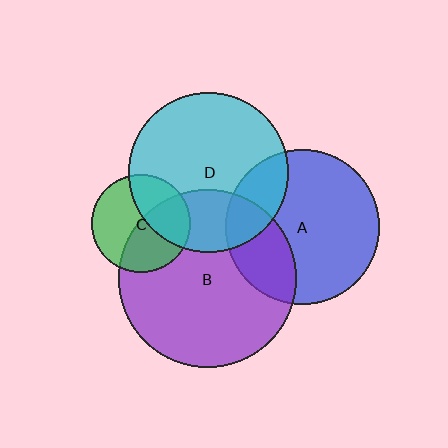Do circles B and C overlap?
Yes.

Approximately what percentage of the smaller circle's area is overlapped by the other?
Approximately 50%.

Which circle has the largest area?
Circle B (purple).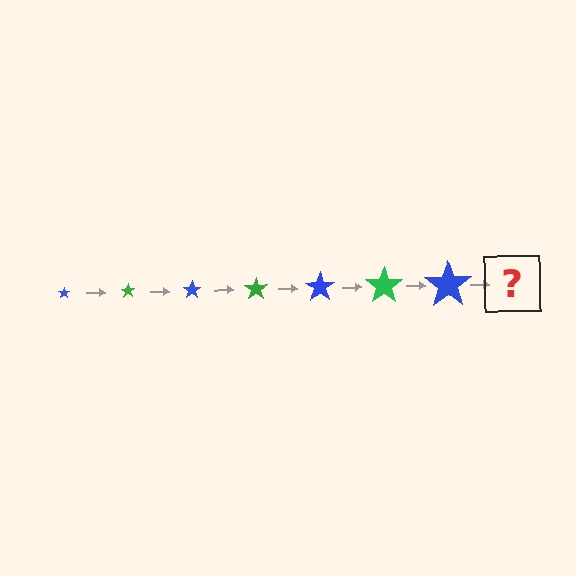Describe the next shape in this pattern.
It should be a green star, larger than the previous one.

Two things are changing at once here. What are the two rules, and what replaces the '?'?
The two rules are that the star grows larger each step and the color cycles through blue and green. The '?' should be a green star, larger than the previous one.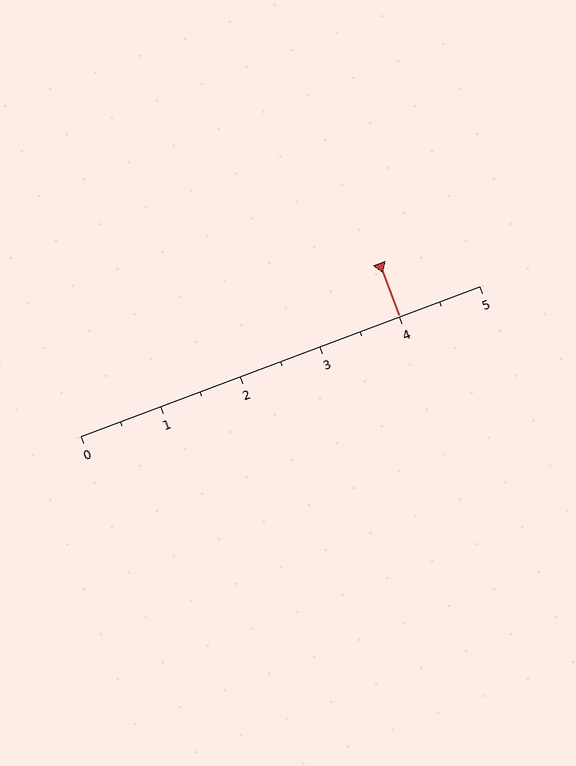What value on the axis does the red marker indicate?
The marker indicates approximately 4.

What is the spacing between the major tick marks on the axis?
The major ticks are spaced 1 apart.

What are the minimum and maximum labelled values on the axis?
The axis runs from 0 to 5.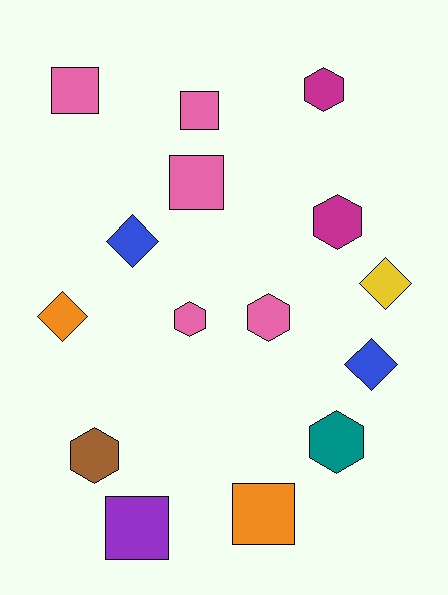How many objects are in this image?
There are 15 objects.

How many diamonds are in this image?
There are 4 diamonds.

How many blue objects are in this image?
There are 2 blue objects.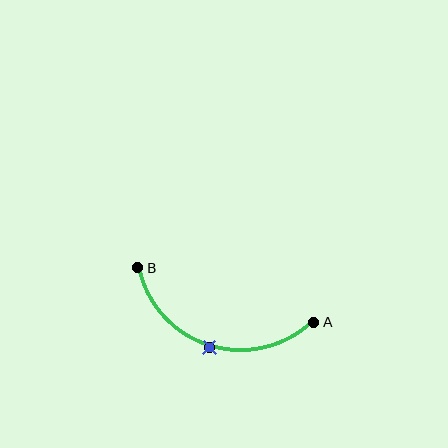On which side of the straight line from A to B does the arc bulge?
The arc bulges below the straight line connecting A and B.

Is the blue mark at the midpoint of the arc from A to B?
Yes. The blue mark lies on the arc at equal arc-length from both A and B — it is the arc midpoint.